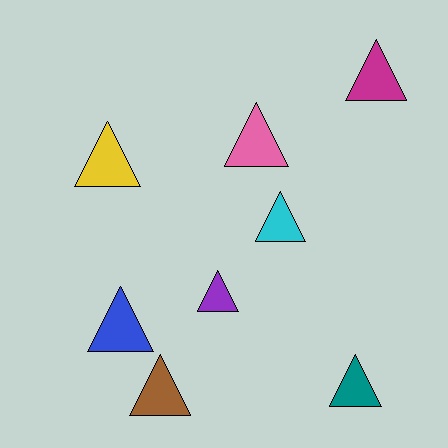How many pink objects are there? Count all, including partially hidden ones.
There is 1 pink object.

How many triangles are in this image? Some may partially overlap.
There are 8 triangles.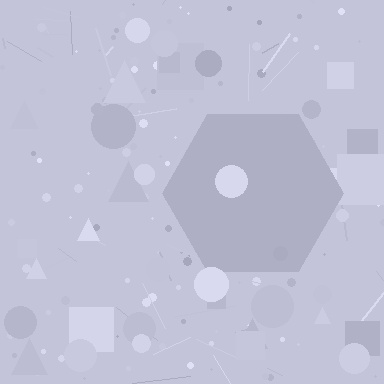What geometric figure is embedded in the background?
A hexagon is embedded in the background.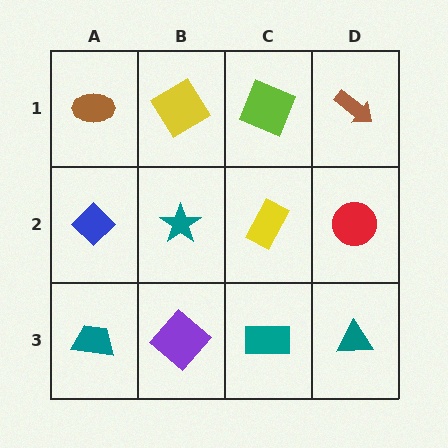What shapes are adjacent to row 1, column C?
A yellow rectangle (row 2, column C), a yellow diamond (row 1, column B), a brown arrow (row 1, column D).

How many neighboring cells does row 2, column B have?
4.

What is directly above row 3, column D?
A red circle.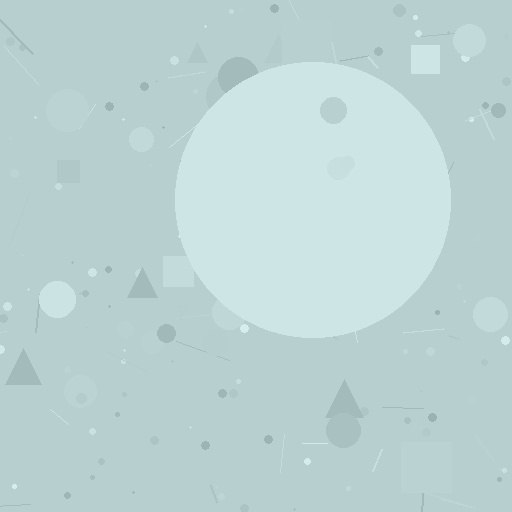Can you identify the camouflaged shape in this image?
The camouflaged shape is a circle.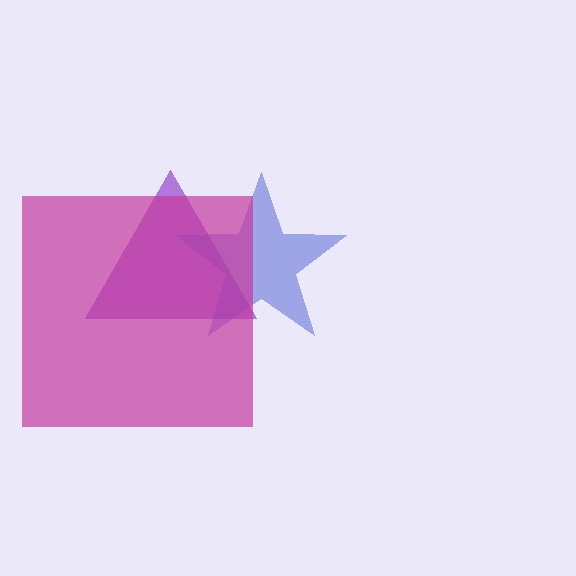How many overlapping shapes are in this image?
There are 3 overlapping shapes in the image.